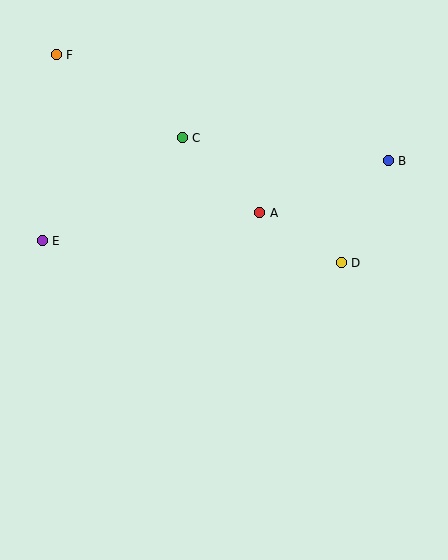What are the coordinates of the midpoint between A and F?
The midpoint between A and F is at (158, 134).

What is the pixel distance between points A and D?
The distance between A and D is 95 pixels.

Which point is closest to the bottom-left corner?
Point E is closest to the bottom-left corner.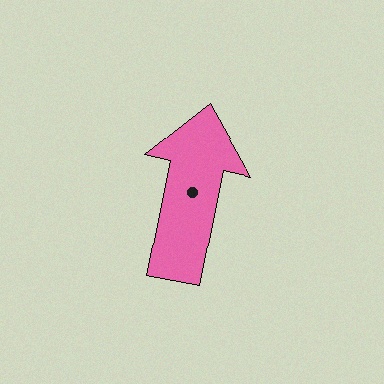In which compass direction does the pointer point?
North.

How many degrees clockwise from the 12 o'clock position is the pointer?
Approximately 11 degrees.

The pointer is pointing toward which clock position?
Roughly 12 o'clock.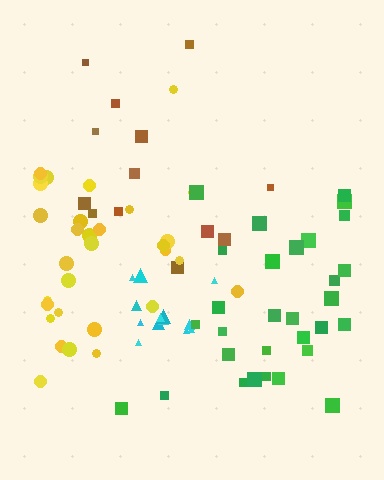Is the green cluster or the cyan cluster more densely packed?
Cyan.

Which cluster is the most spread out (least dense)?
Brown.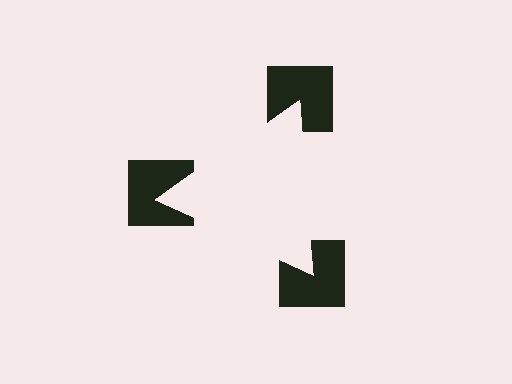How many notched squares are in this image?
There are 3 — one at each vertex of the illusory triangle.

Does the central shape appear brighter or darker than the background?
It typically appears slightly brighter than the background, even though no actual brightness change is drawn.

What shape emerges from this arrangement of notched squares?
An illusory triangle — its edges are inferred from the aligned wedge cuts in the notched squares, not physically drawn.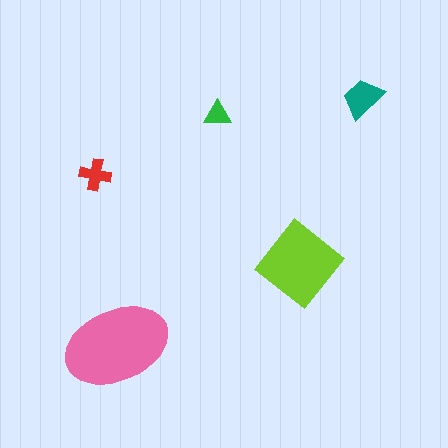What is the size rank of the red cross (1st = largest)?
4th.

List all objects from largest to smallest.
The pink ellipse, the lime diamond, the teal trapezoid, the red cross, the green triangle.